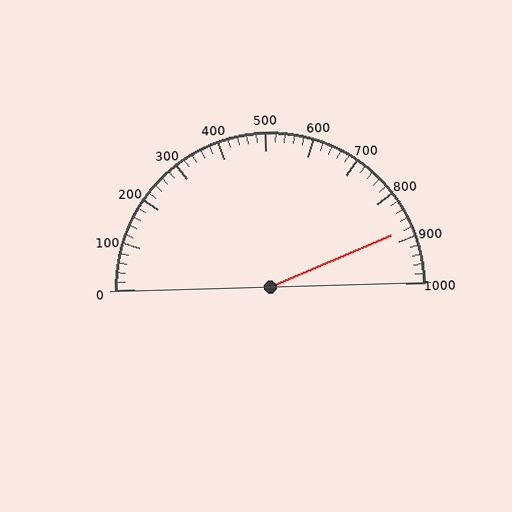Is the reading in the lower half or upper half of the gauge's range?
The reading is in the upper half of the range (0 to 1000).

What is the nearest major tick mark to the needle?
The nearest major tick mark is 900.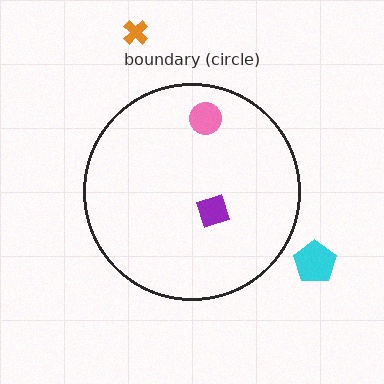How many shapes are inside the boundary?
2 inside, 2 outside.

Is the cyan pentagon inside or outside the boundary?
Outside.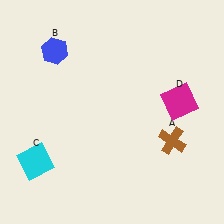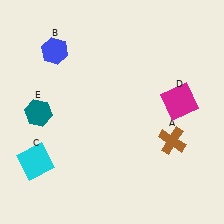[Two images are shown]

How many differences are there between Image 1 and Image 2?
There is 1 difference between the two images.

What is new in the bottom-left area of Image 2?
A teal hexagon (E) was added in the bottom-left area of Image 2.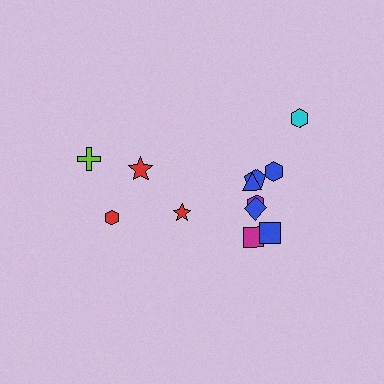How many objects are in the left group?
There are 4 objects.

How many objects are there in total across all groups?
There are 12 objects.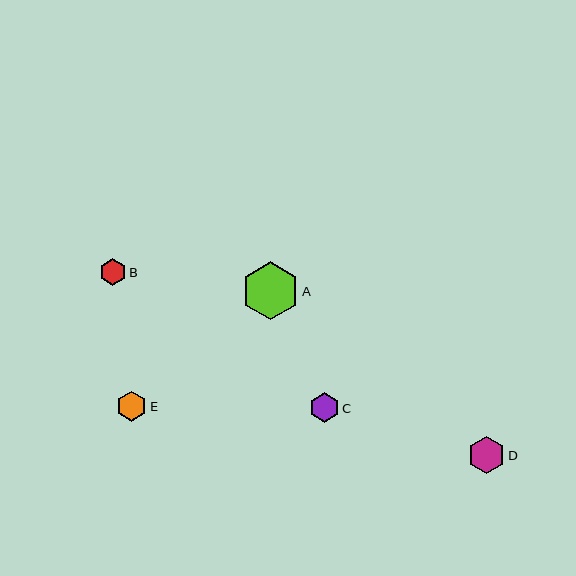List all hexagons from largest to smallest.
From largest to smallest: A, D, E, C, B.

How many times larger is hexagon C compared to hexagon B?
Hexagon C is approximately 1.1 times the size of hexagon B.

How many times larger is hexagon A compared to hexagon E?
Hexagon A is approximately 1.9 times the size of hexagon E.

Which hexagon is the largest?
Hexagon A is the largest with a size of approximately 57 pixels.